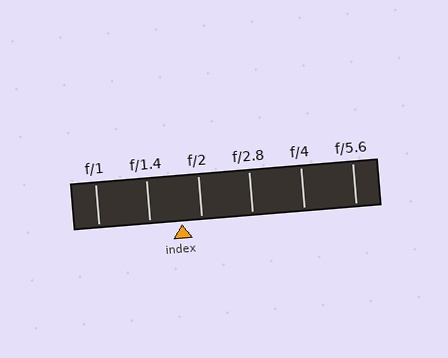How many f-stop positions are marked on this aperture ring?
There are 6 f-stop positions marked.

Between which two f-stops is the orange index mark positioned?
The index mark is between f/1.4 and f/2.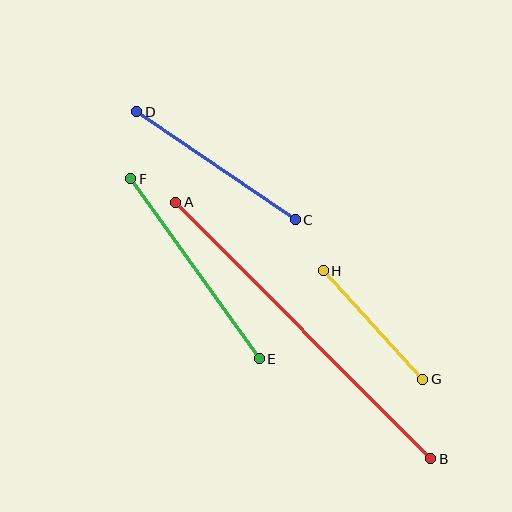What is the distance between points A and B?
The distance is approximately 362 pixels.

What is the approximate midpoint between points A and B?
The midpoint is at approximately (303, 331) pixels.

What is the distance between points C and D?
The distance is approximately 192 pixels.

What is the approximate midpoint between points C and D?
The midpoint is at approximately (216, 166) pixels.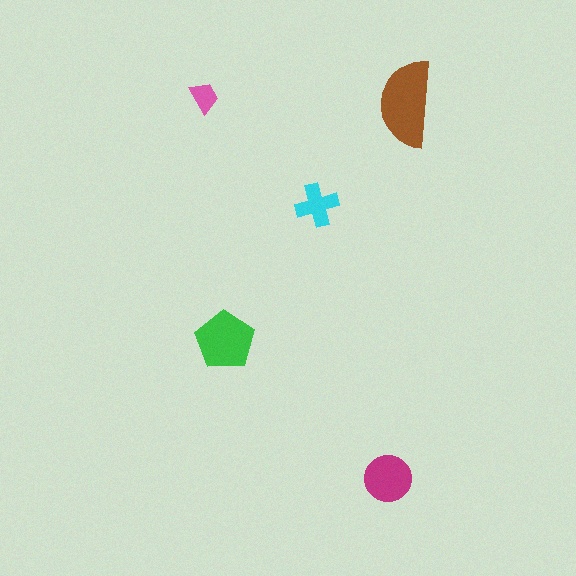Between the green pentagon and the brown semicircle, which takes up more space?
The brown semicircle.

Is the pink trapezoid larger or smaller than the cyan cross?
Smaller.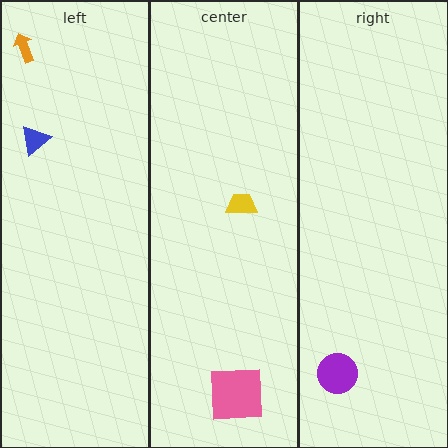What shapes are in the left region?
The blue triangle, the orange arrow.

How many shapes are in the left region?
2.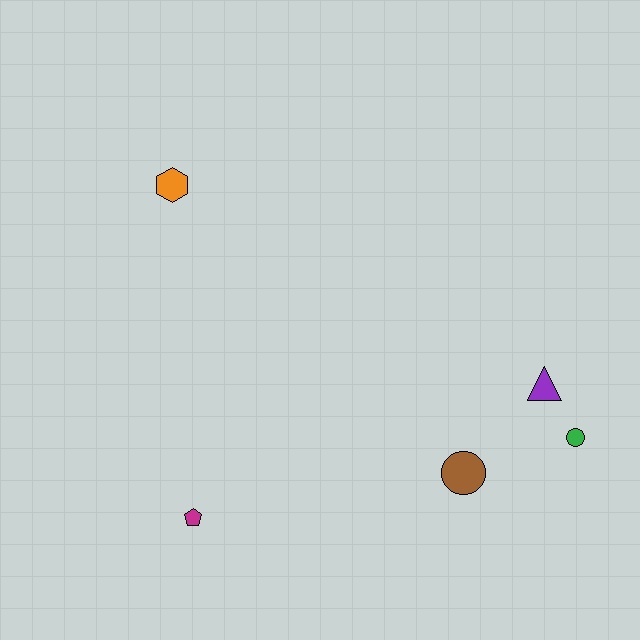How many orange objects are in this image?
There is 1 orange object.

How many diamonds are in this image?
There are no diamonds.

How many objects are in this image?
There are 5 objects.